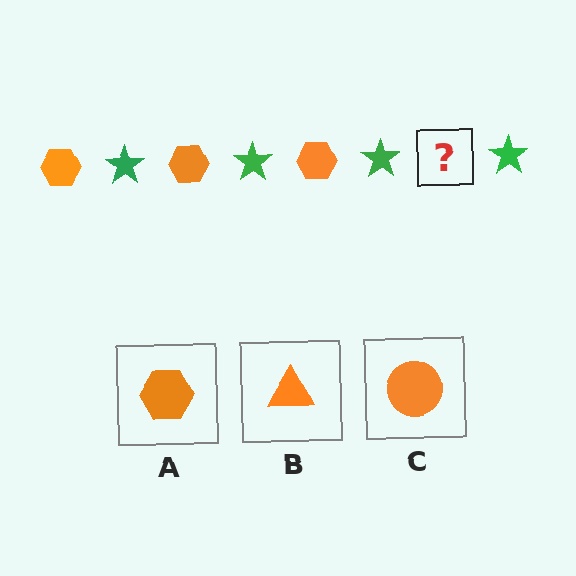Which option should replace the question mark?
Option A.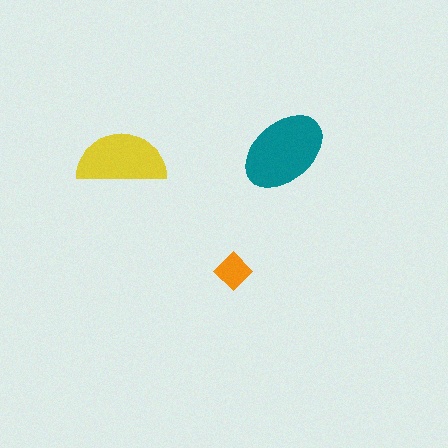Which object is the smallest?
The orange diamond.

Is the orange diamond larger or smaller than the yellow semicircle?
Smaller.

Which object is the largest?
The teal ellipse.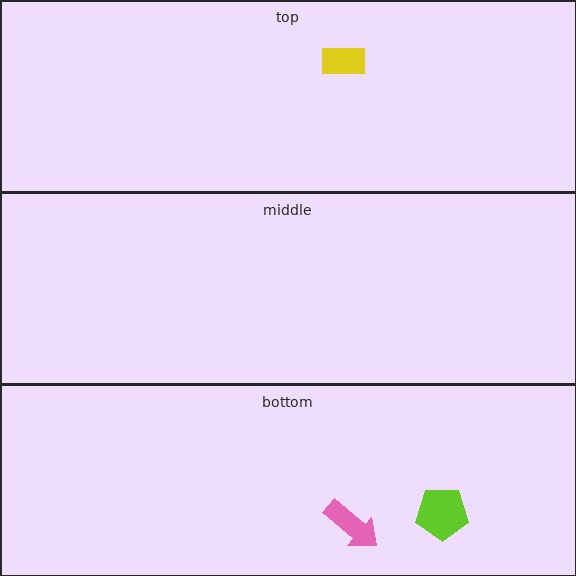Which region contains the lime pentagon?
The bottom region.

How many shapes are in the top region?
1.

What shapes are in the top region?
The yellow rectangle.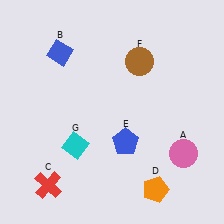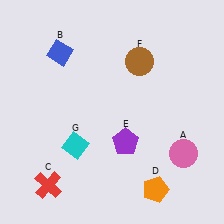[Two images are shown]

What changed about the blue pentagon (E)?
In Image 1, E is blue. In Image 2, it changed to purple.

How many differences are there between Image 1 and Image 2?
There is 1 difference between the two images.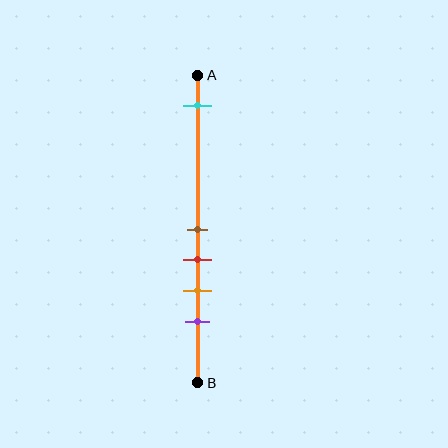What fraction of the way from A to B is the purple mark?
The purple mark is approximately 80% (0.8) of the way from A to B.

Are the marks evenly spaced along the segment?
No, the marks are not evenly spaced.